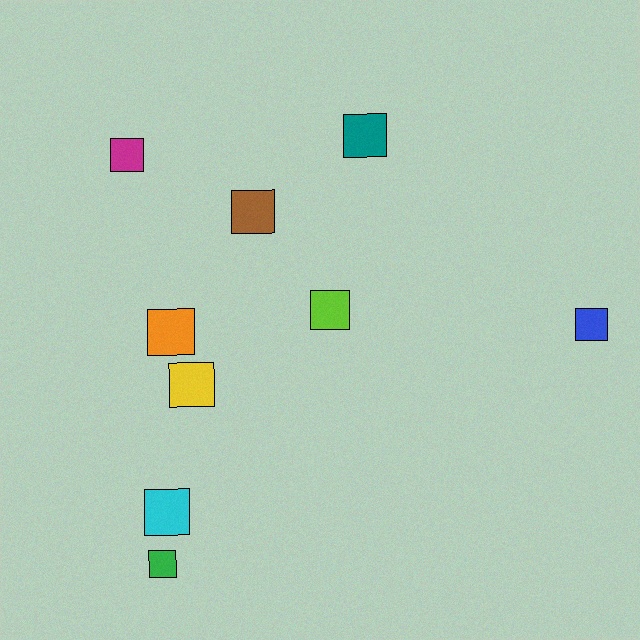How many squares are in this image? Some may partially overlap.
There are 9 squares.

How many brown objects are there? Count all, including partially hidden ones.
There is 1 brown object.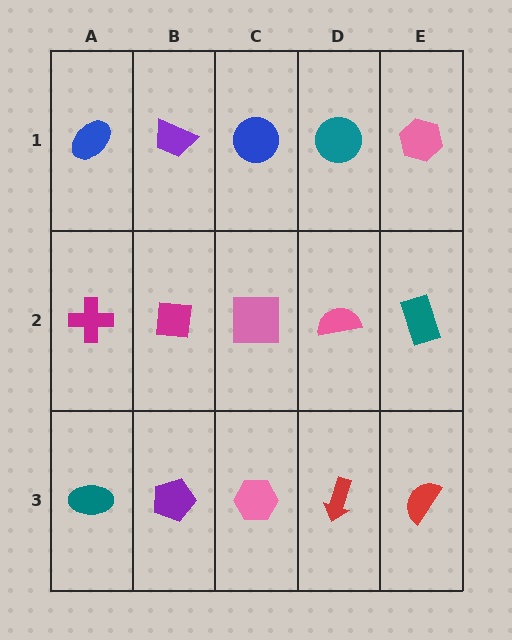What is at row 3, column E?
A red semicircle.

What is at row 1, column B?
A purple trapezoid.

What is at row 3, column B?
A purple pentagon.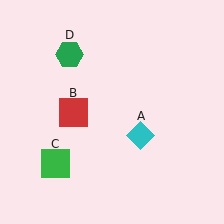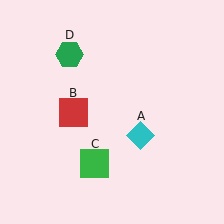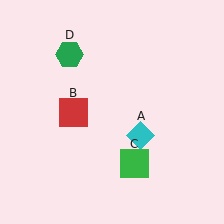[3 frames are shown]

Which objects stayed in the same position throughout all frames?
Cyan diamond (object A) and red square (object B) and green hexagon (object D) remained stationary.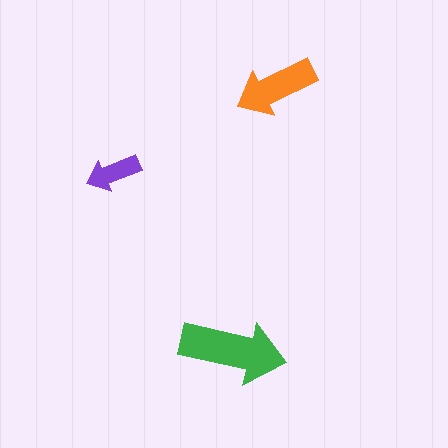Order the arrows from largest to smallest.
the green one, the orange one, the purple one.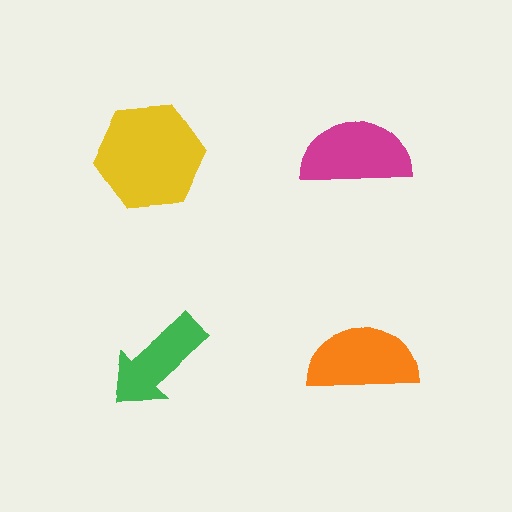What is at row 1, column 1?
A yellow hexagon.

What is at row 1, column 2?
A magenta semicircle.